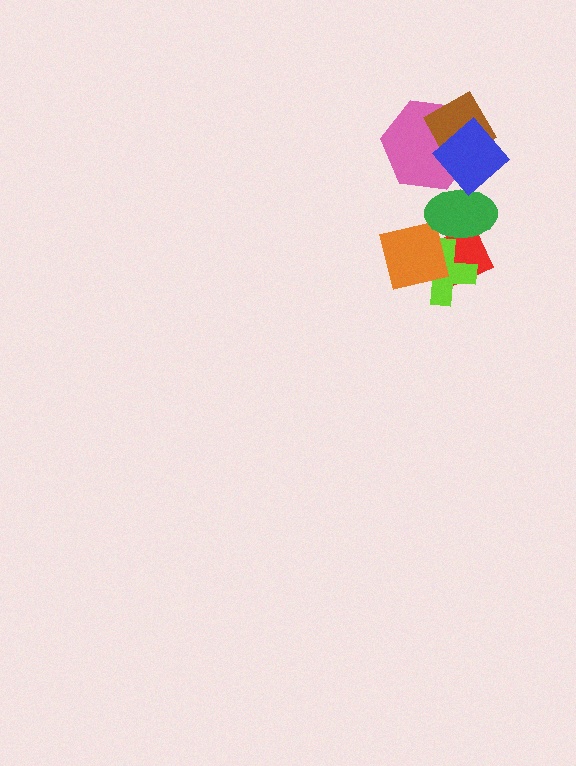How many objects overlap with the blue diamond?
3 objects overlap with the blue diamond.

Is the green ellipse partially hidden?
Yes, it is partially covered by another shape.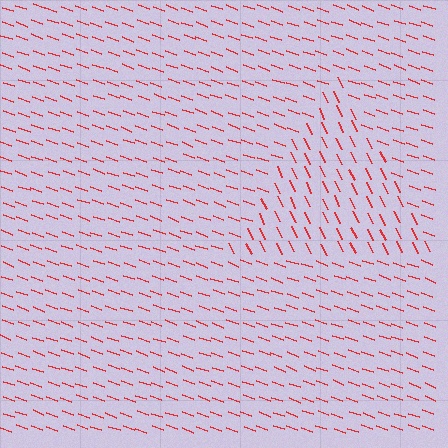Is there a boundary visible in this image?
Yes, there is a texture boundary formed by a change in line orientation.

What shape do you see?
I see a triangle.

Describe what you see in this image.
The image is filled with small red line segments. A triangle region in the image has lines oriented differently from the surrounding lines, creating a visible texture boundary.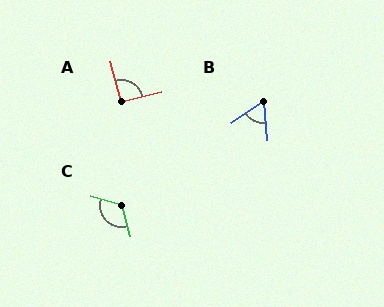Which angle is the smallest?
B, at approximately 62 degrees.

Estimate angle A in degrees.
Approximately 89 degrees.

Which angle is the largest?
C, at approximately 121 degrees.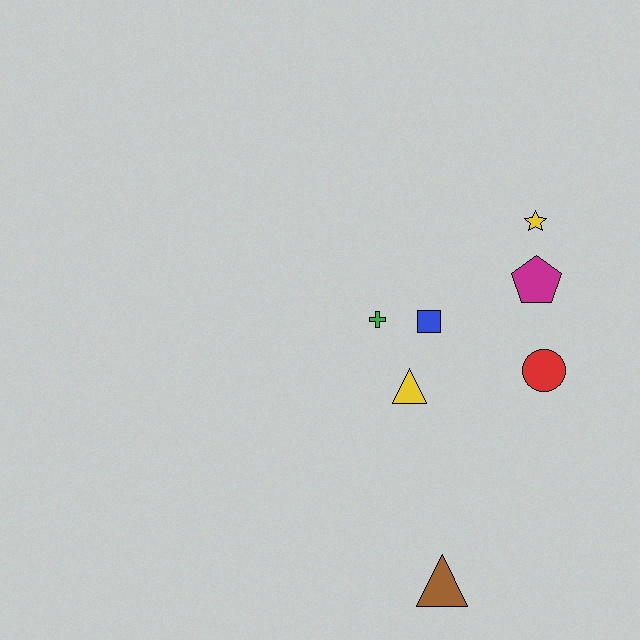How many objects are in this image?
There are 7 objects.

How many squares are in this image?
There is 1 square.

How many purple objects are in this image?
There are no purple objects.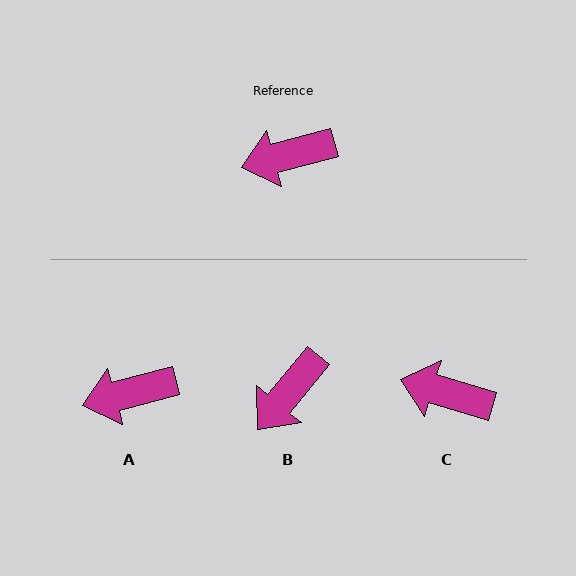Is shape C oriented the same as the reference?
No, it is off by about 32 degrees.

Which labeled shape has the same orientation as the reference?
A.